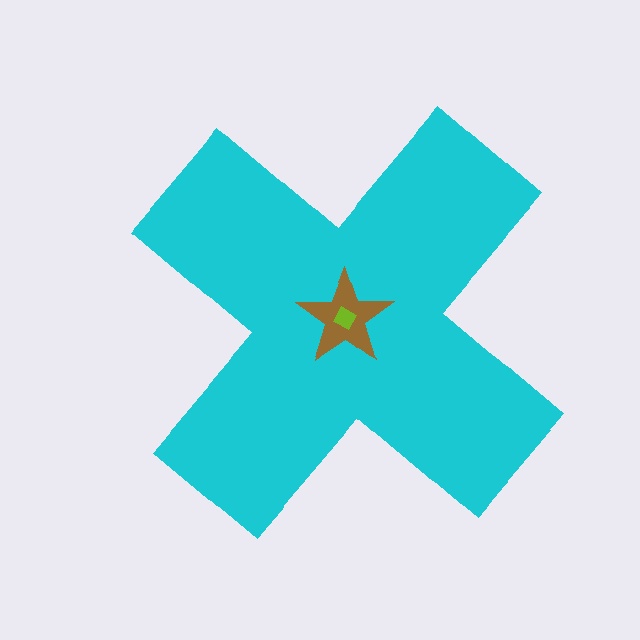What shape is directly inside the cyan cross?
The brown star.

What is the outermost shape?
The cyan cross.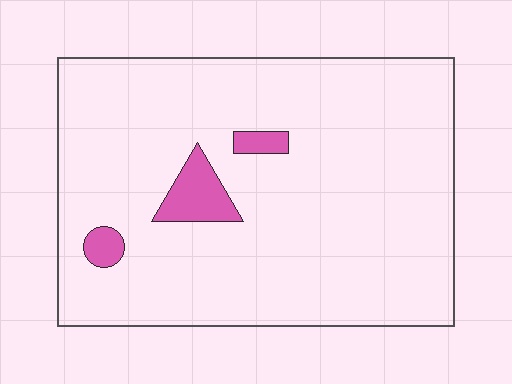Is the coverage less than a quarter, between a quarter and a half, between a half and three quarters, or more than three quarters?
Less than a quarter.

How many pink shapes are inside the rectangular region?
3.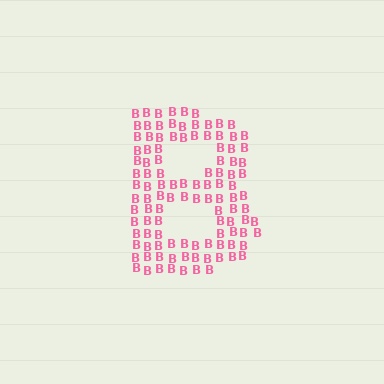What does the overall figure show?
The overall figure shows the letter B.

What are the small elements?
The small elements are letter B's.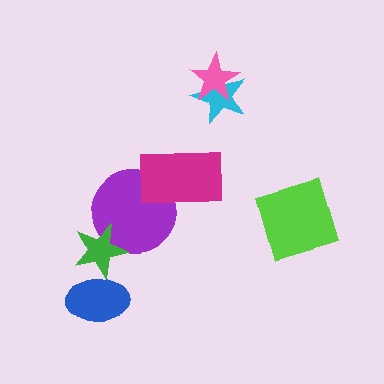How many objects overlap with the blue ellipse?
1 object overlaps with the blue ellipse.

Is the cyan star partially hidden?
Yes, it is partially covered by another shape.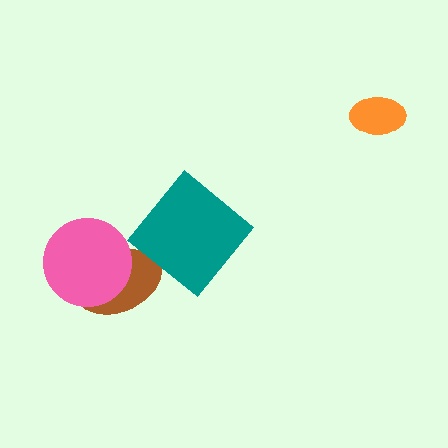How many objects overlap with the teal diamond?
0 objects overlap with the teal diamond.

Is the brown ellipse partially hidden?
Yes, it is partially covered by another shape.